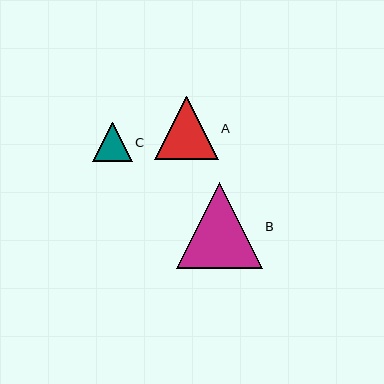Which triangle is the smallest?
Triangle C is the smallest with a size of approximately 39 pixels.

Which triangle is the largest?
Triangle B is the largest with a size of approximately 86 pixels.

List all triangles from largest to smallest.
From largest to smallest: B, A, C.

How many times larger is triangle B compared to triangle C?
Triangle B is approximately 2.2 times the size of triangle C.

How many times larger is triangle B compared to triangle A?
Triangle B is approximately 1.3 times the size of triangle A.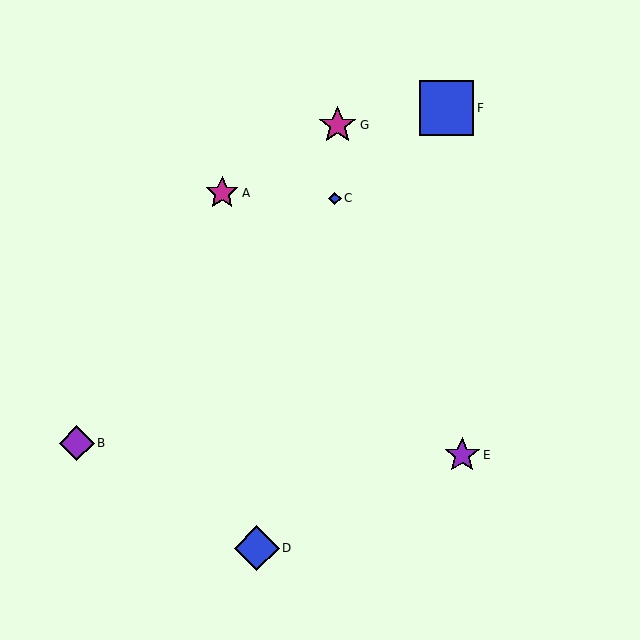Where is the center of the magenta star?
The center of the magenta star is at (338, 125).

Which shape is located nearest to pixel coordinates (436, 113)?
The blue square (labeled F) at (447, 108) is nearest to that location.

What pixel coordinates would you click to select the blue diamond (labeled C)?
Click at (335, 198) to select the blue diamond C.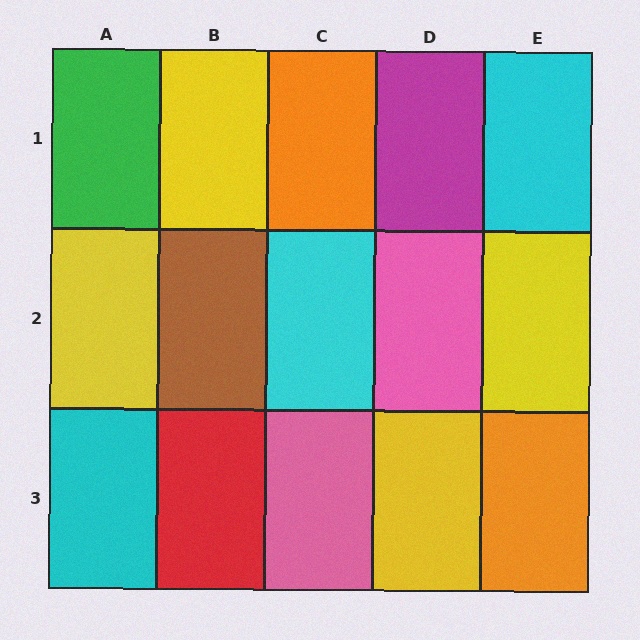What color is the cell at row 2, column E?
Yellow.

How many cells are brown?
1 cell is brown.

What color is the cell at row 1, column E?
Cyan.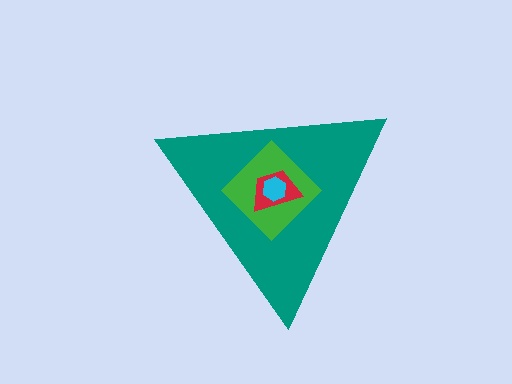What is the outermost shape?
The teal triangle.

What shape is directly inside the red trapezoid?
The cyan hexagon.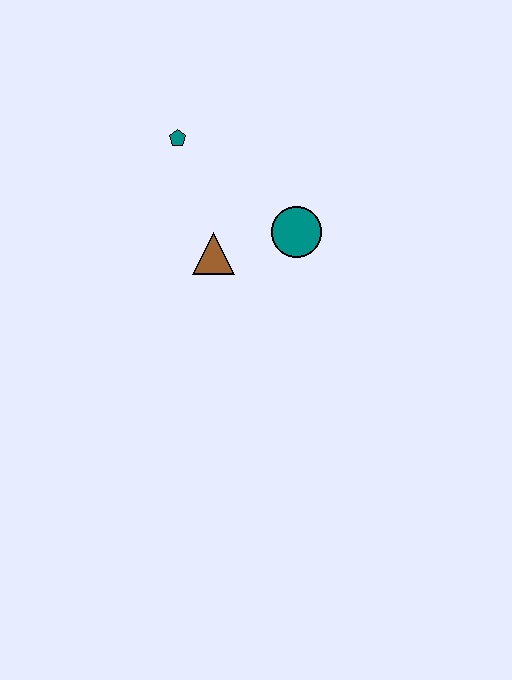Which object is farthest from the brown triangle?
The teal pentagon is farthest from the brown triangle.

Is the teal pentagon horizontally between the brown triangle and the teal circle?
No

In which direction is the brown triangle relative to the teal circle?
The brown triangle is to the left of the teal circle.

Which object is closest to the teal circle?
The brown triangle is closest to the teal circle.